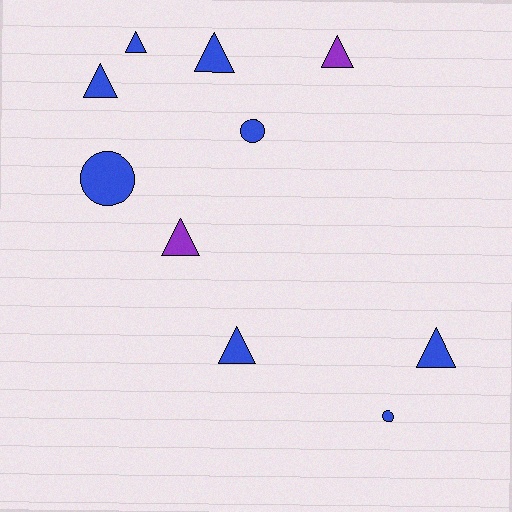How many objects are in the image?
There are 10 objects.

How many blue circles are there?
There are 3 blue circles.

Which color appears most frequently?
Blue, with 8 objects.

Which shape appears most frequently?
Triangle, with 7 objects.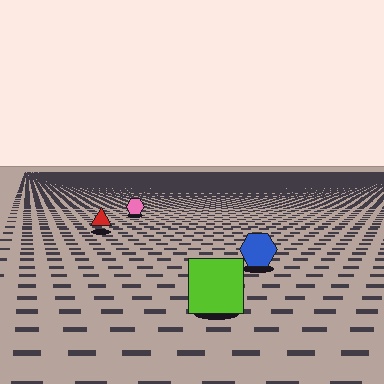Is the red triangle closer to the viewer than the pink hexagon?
Yes. The red triangle is closer — you can tell from the texture gradient: the ground texture is coarser near it.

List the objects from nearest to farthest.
From nearest to farthest: the lime square, the blue hexagon, the red triangle, the pink hexagon.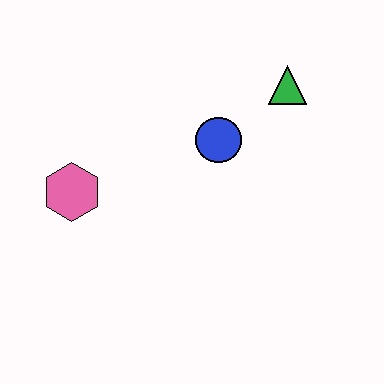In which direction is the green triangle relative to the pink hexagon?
The green triangle is to the right of the pink hexagon.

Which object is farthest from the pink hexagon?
The green triangle is farthest from the pink hexagon.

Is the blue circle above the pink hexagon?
Yes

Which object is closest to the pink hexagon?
The blue circle is closest to the pink hexagon.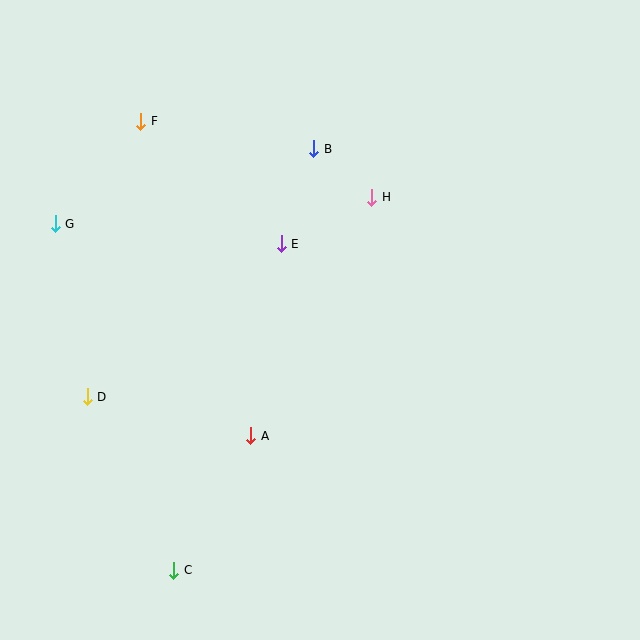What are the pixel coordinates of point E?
Point E is at (281, 244).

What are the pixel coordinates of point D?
Point D is at (87, 397).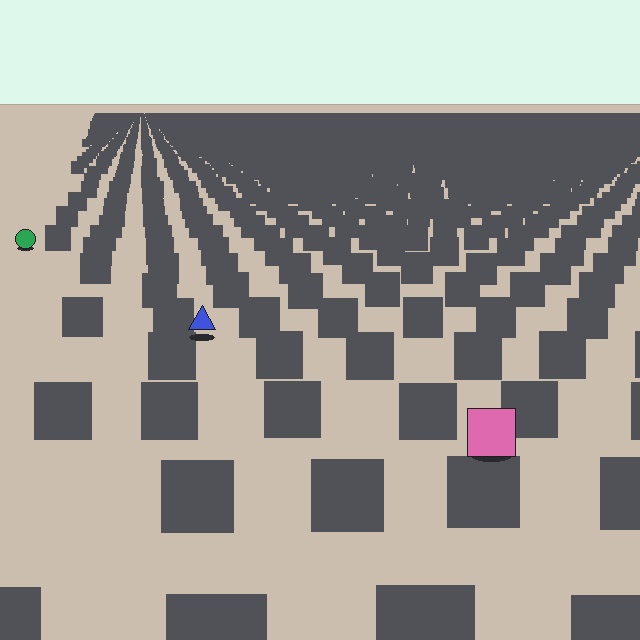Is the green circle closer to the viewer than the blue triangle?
No. The blue triangle is closer — you can tell from the texture gradient: the ground texture is coarser near it.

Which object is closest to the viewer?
The pink square is closest. The texture marks near it are larger and more spread out.